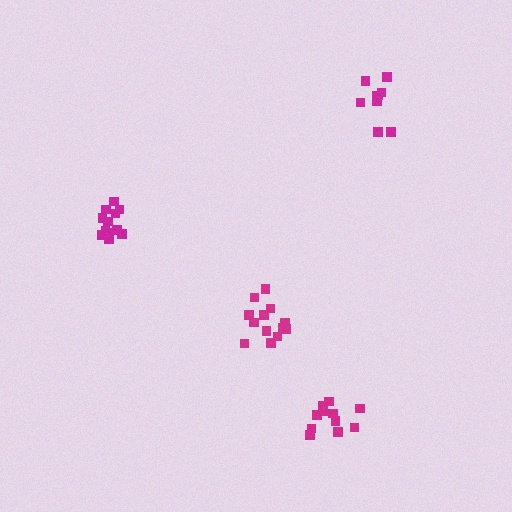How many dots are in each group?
Group 1: 9 dots, Group 2: 12 dots, Group 3: 13 dots, Group 4: 11 dots (45 total).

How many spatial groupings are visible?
There are 4 spatial groupings.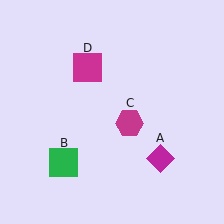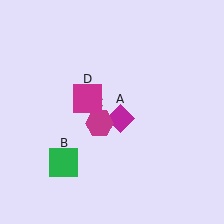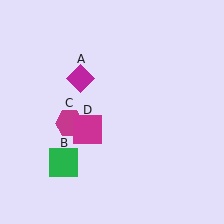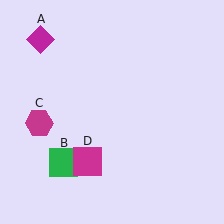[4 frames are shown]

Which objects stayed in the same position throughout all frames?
Green square (object B) remained stationary.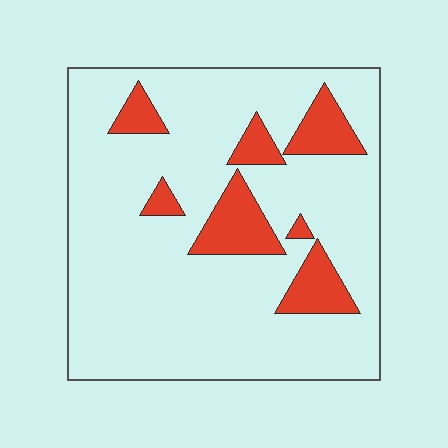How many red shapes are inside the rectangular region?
7.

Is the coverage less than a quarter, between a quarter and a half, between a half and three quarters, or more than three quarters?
Less than a quarter.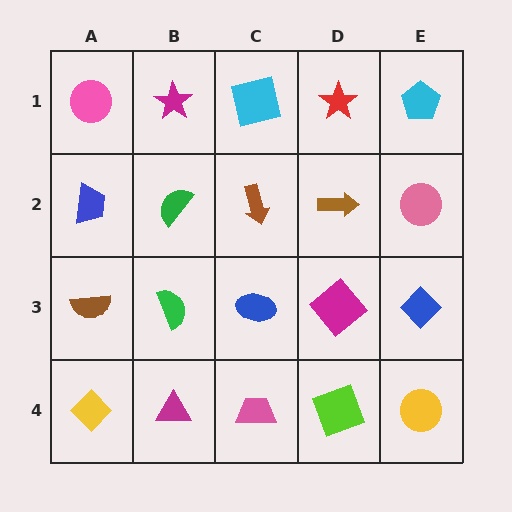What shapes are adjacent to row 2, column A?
A pink circle (row 1, column A), a brown semicircle (row 3, column A), a green semicircle (row 2, column B).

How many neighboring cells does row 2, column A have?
3.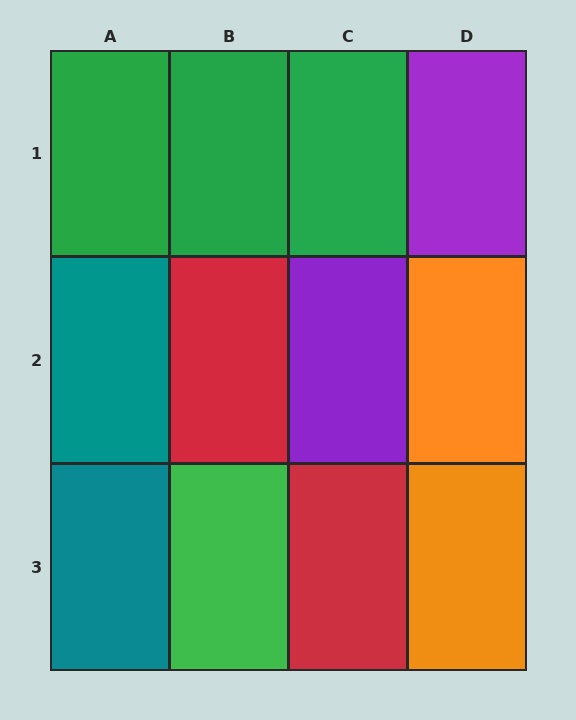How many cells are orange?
2 cells are orange.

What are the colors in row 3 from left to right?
Teal, green, red, orange.